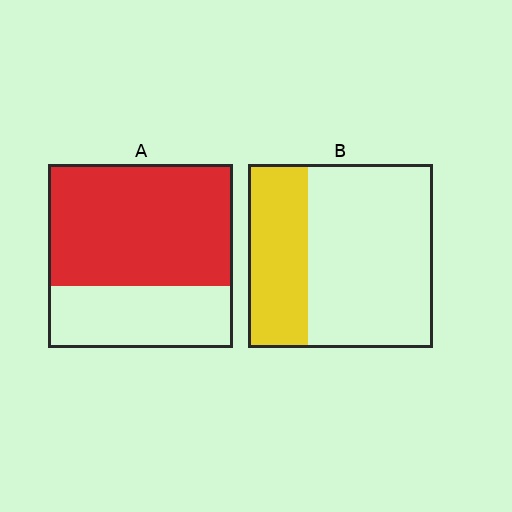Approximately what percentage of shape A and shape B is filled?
A is approximately 65% and B is approximately 30%.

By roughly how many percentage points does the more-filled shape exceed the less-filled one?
By roughly 35 percentage points (A over B).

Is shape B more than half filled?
No.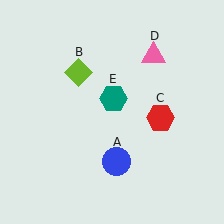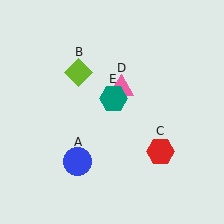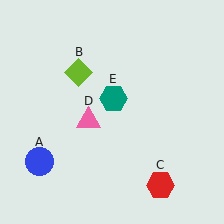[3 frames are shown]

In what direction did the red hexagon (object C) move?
The red hexagon (object C) moved down.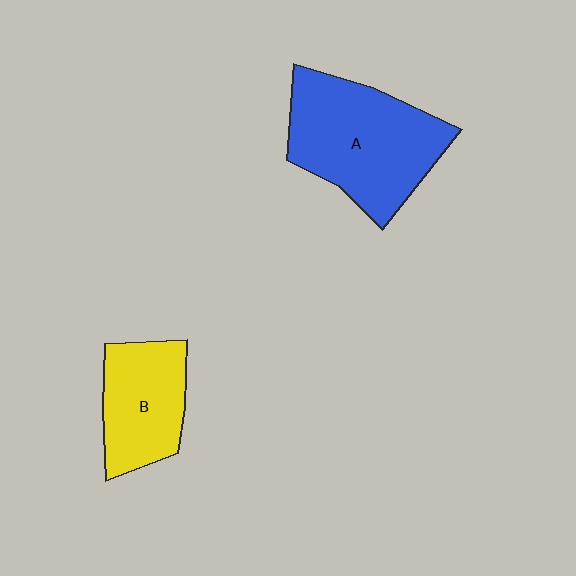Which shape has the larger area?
Shape A (blue).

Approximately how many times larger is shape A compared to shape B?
Approximately 1.6 times.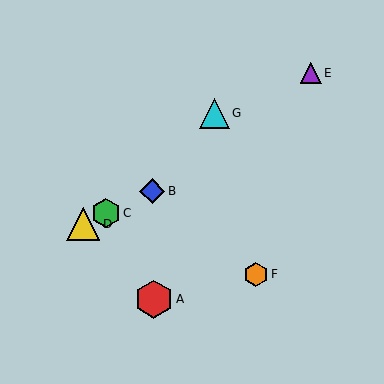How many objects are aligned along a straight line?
3 objects (B, C, D) are aligned along a straight line.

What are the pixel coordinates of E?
Object E is at (311, 73).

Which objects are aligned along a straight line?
Objects B, C, D are aligned along a straight line.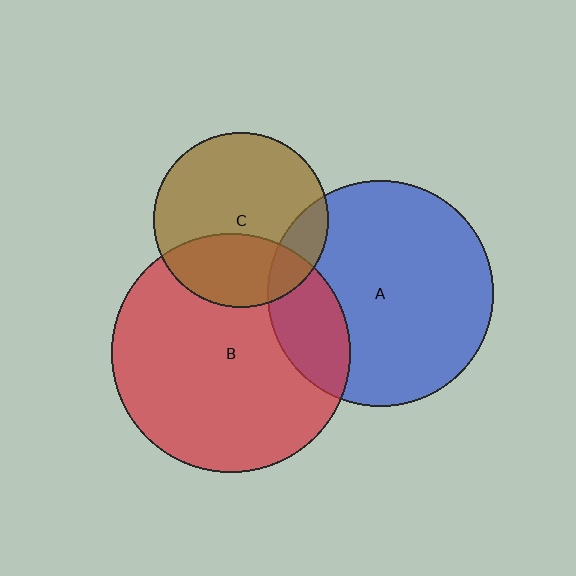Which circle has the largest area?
Circle B (red).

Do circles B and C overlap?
Yes.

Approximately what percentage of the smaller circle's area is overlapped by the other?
Approximately 35%.